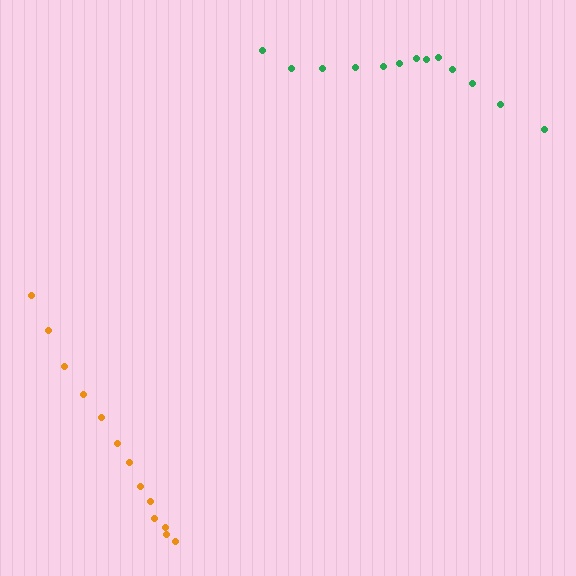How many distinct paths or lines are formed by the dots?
There are 2 distinct paths.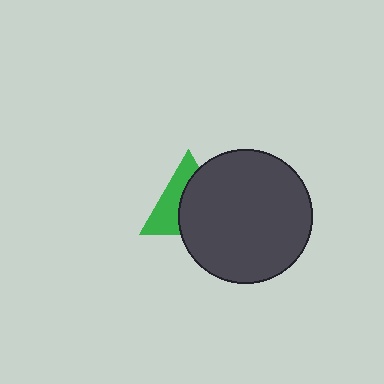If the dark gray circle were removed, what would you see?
You would see the complete green triangle.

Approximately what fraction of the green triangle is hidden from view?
Roughly 57% of the green triangle is hidden behind the dark gray circle.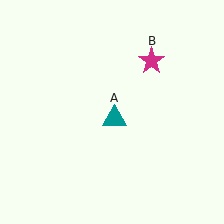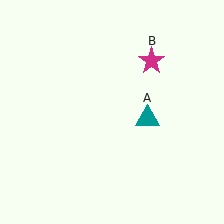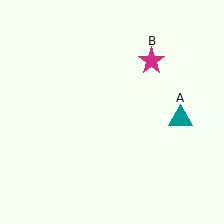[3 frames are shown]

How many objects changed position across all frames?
1 object changed position: teal triangle (object A).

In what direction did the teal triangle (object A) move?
The teal triangle (object A) moved right.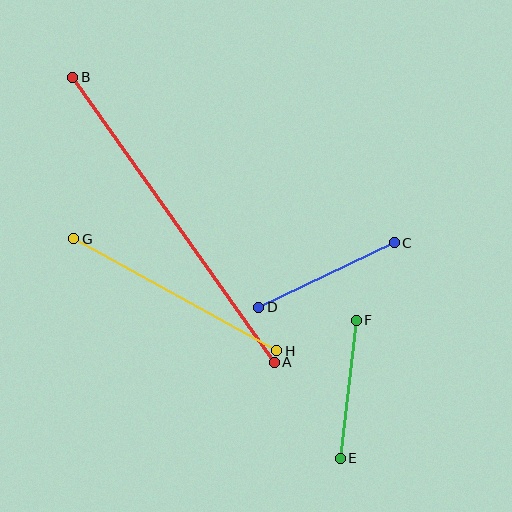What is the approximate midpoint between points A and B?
The midpoint is at approximately (173, 220) pixels.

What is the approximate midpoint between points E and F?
The midpoint is at approximately (348, 389) pixels.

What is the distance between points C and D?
The distance is approximately 150 pixels.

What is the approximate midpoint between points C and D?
The midpoint is at approximately (326, 275) pixels.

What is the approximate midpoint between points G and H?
The midpoint is at approximately (175, 295) pixels.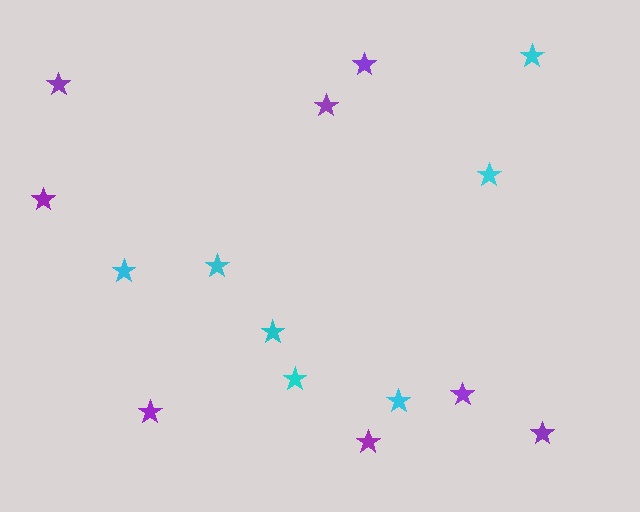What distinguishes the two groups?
There are 2 groups: one group of cyan stars (7) and one group of purple stars (8).